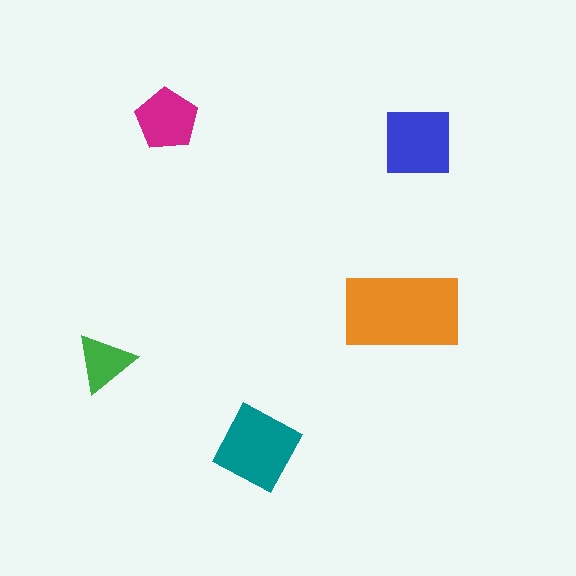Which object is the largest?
The orange rectangle.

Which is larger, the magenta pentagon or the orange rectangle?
The orange rectangle.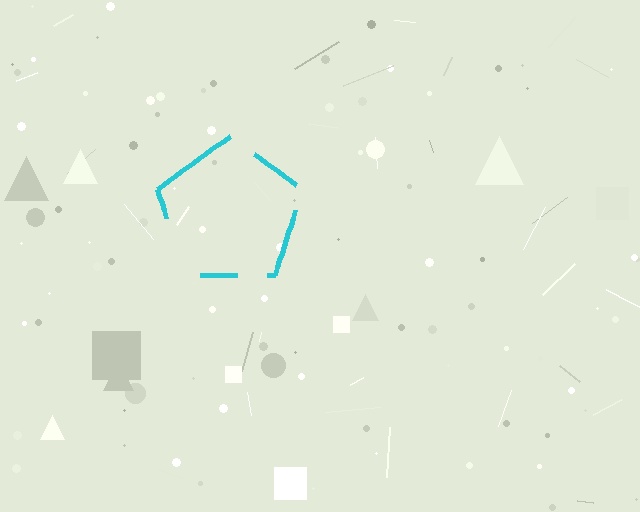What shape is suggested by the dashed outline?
The dashed outline suggests a pentagon.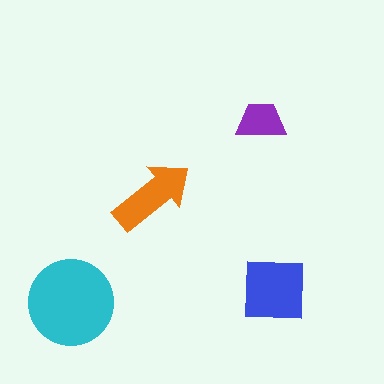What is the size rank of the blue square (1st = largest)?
2nd.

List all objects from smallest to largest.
The purple trapezoid, the orange arrow, the blue square, the cyan circle.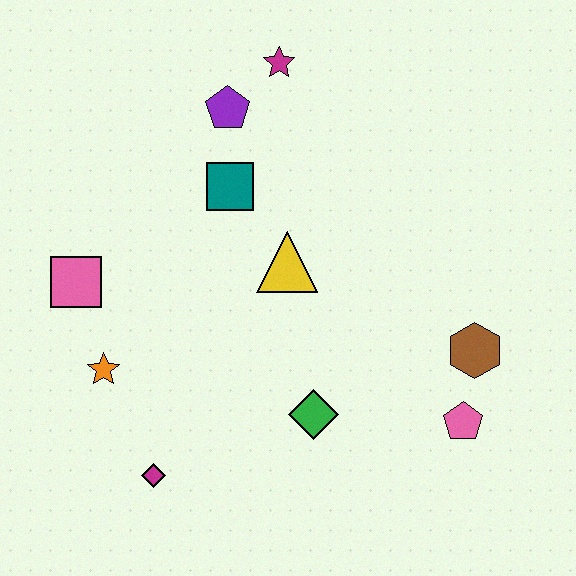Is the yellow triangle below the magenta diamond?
No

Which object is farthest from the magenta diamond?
The magenta star is farthest from the magenta diamond.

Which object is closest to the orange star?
The pink square is closest to the orange star.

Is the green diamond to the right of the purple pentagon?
Yes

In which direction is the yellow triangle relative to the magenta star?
The yellow triangle is below the magenta star.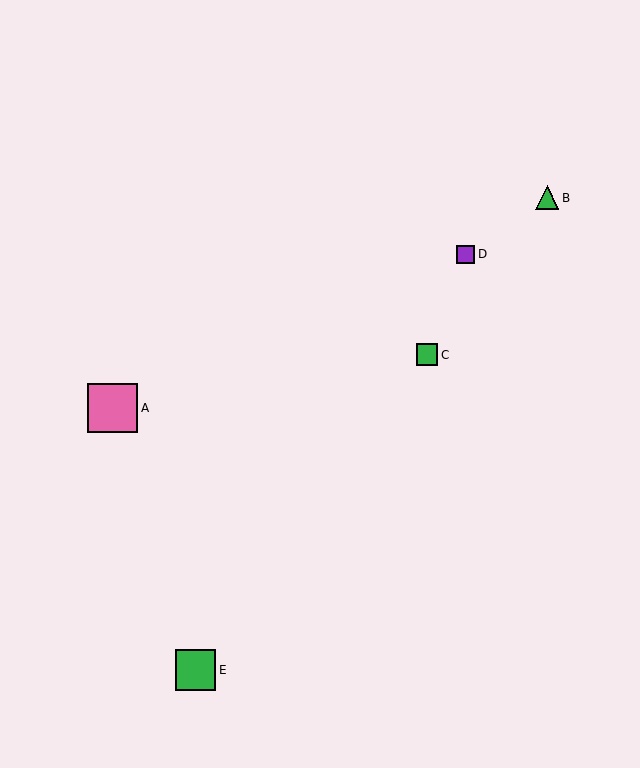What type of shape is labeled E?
Shape E is a green square.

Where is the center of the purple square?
The center of the purple square is at (466, 254).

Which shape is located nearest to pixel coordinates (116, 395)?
The pink square (labeled A) at (113, 408) is nearest to that location.